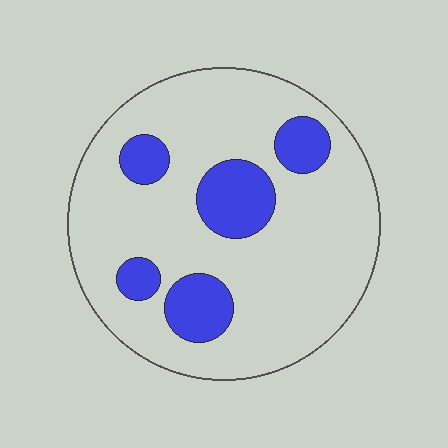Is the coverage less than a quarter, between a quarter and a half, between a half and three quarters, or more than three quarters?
Less than a quarter.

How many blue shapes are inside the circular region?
5.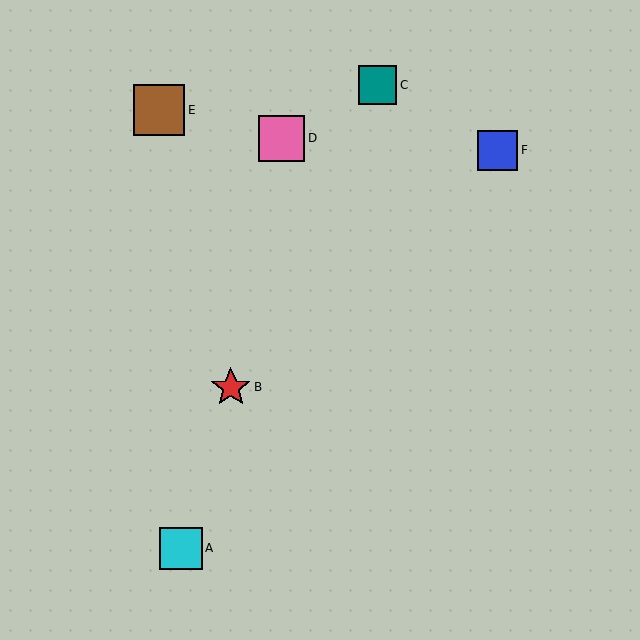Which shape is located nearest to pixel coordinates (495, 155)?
The blue square (labeled F) at (498, 150) is nearest to that location.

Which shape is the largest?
The brown square (labeled E) is the largest.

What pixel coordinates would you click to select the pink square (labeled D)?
Click at (282, 138) to select the pink square D.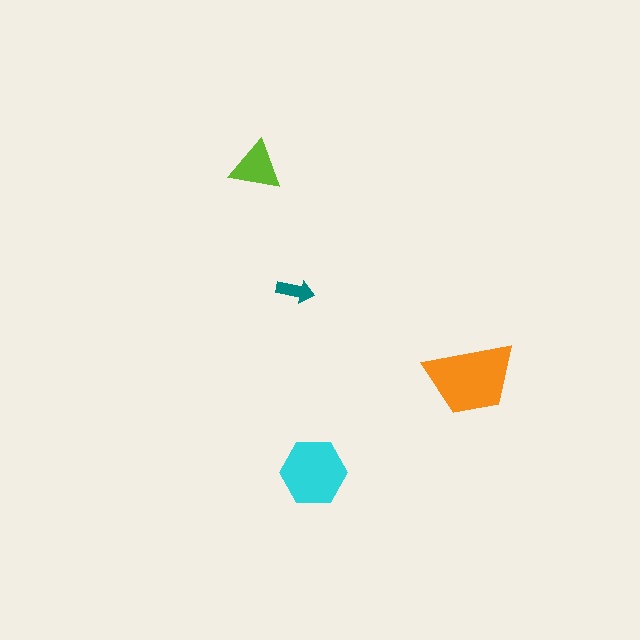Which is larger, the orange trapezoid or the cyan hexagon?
The orange trapezoid.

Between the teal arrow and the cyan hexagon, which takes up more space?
The cyan hexagon.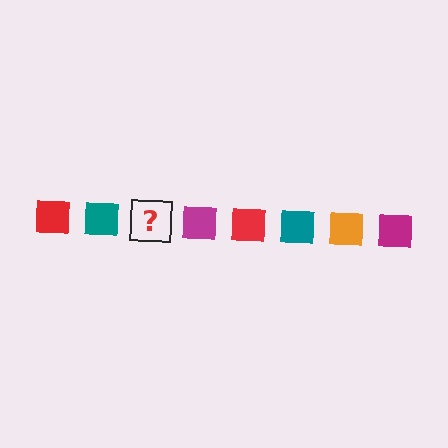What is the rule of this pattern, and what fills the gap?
The rule is that the pattern cycles through red, teal, orange, magenta squares. The gap should be filled with an orange square.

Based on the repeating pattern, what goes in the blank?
The blank should be an orange square.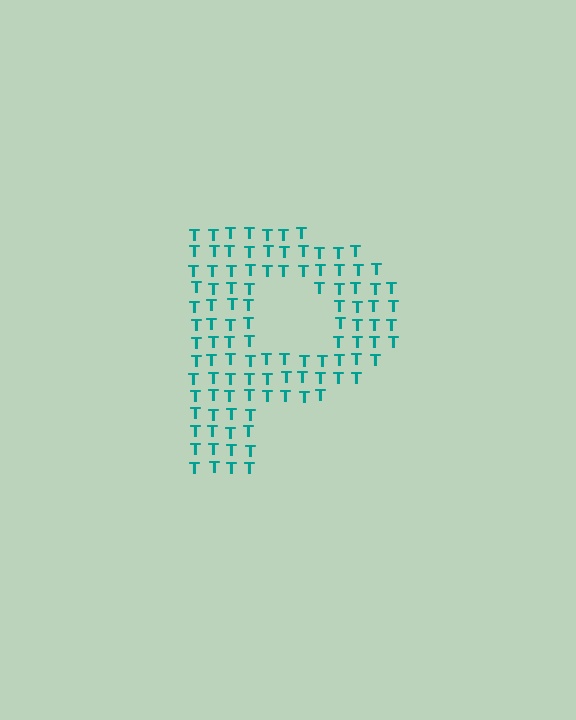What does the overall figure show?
The overall figure shows the letter P.